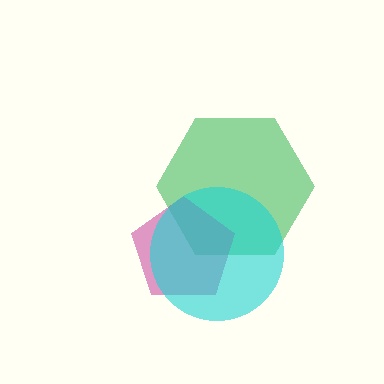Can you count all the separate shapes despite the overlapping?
Yes, there are 3 separate shapes.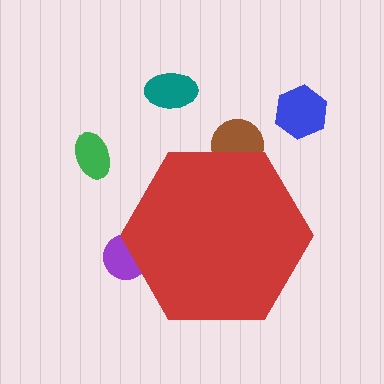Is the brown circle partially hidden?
Yes, the brown circle is partially hidden behind the red hexagon.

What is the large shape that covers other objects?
A red hexagon.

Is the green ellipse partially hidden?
No, the green ellipse is fully visible.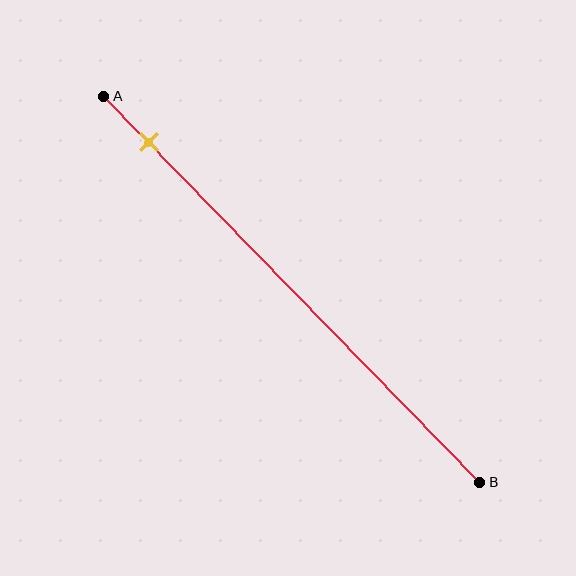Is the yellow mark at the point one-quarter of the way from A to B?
No, the mark is at about 10% from A, not at the 25% one-quarter point.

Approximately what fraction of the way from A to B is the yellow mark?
The yellow mark is approximately 10% of the way from A to B.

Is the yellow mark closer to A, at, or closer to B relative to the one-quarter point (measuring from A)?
The yellow mark is closer to point A than the one-quarter point of segment AB.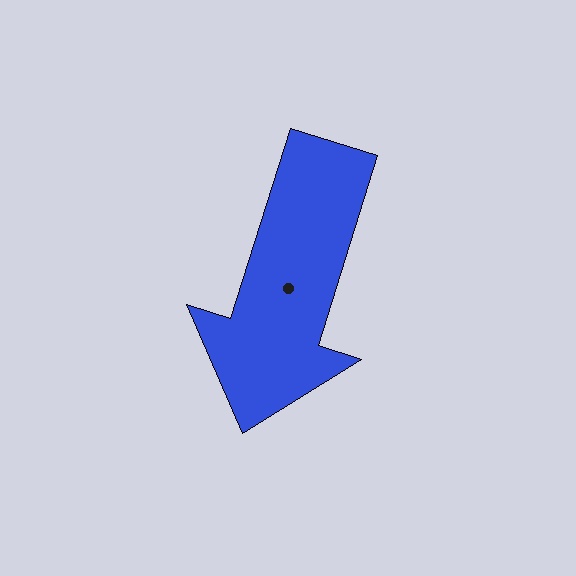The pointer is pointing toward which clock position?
Roughly 7 o'clock.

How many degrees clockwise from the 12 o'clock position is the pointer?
Approximately 197 degrees.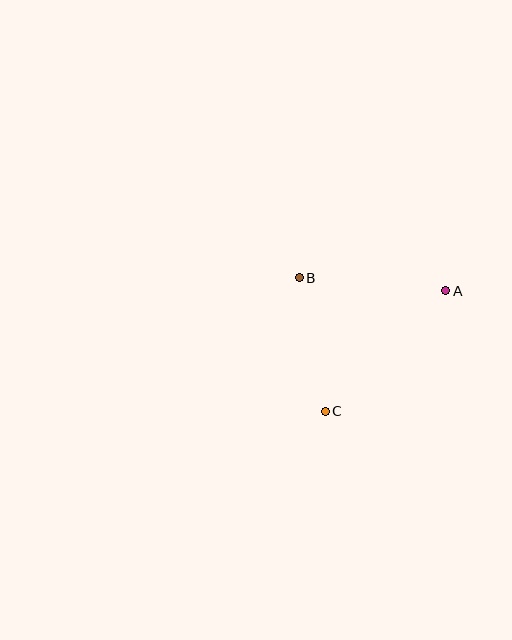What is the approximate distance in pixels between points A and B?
The distance between A and B is approximately 147 pixels.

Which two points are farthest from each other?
Points A and C are farthest from each other.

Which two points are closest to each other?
Points B and C are closest to each other.